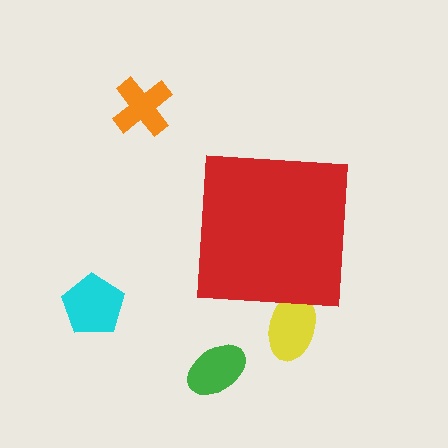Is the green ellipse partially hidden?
No, the green ellipse is fully visible.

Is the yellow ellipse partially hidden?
Yes, the yellow ellipse is partially hidden behind the red square.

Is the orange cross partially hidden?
No, the orange cross is fully visible.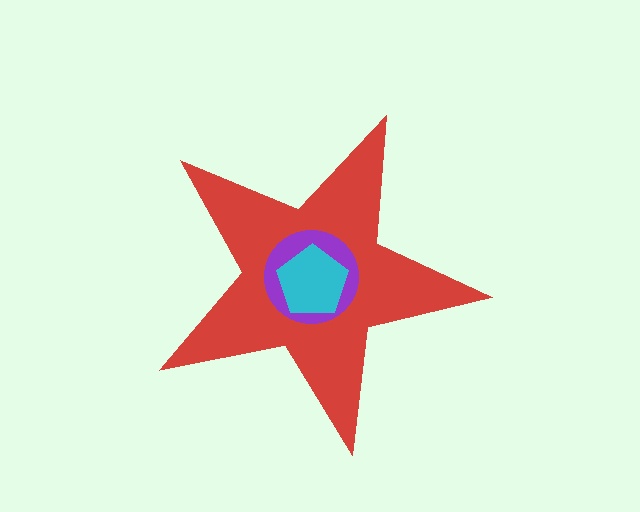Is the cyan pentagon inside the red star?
Yes.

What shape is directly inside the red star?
The purple circle.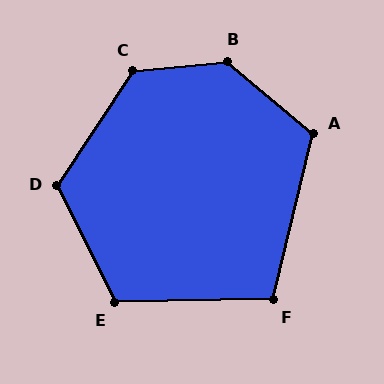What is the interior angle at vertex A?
Approximately 116 degrees (obtuse).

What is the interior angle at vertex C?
Approximately 129 degrees (obtuse).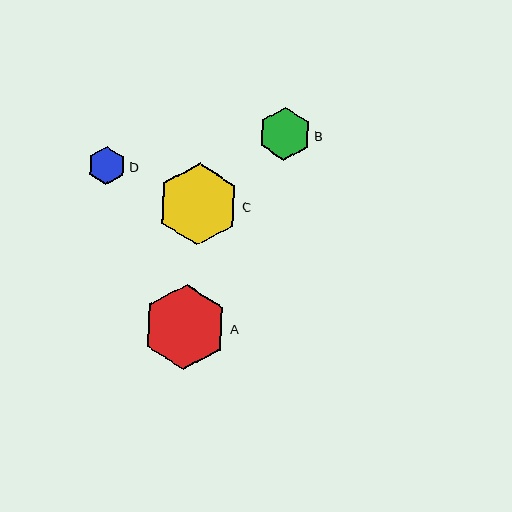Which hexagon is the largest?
Hexagon A is the largest with a size of approximately 84 pixels.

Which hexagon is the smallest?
Hexagon D is the smallest with a size of approximately 38 pixels.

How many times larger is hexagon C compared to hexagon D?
Hexagon C is approximately 2.1 times the size of hexagon D.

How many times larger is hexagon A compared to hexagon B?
Hexagon A is approximately 1.6 times the size of hexagon B.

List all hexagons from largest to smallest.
From largest to smallest: A, C, B, D.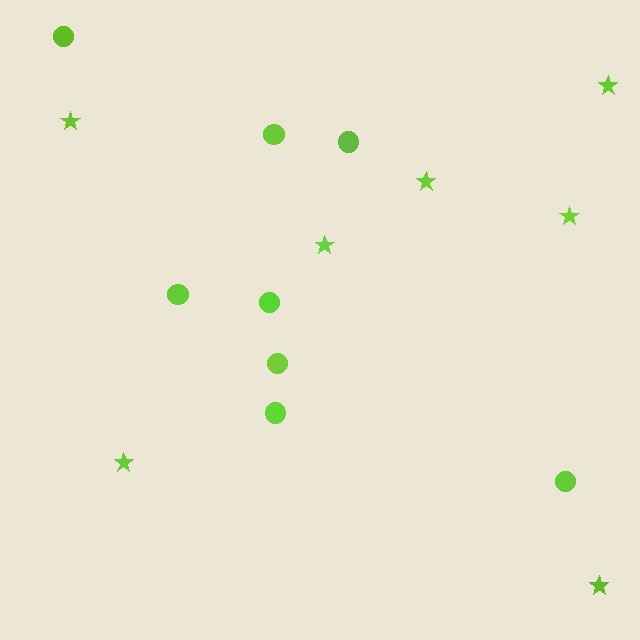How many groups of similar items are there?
There are 2 groups: one group of circles (8) and one group of stars (7).